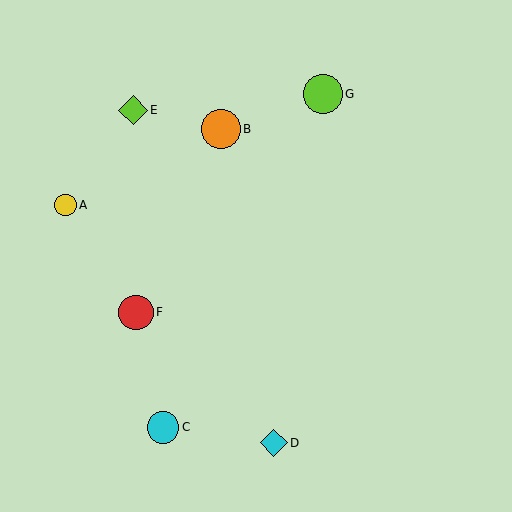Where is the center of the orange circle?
The center of the orange circle is at (221, 129).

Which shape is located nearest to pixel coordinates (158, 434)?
The cyan circle (labeled C) at (163, 427) is nearest to that location.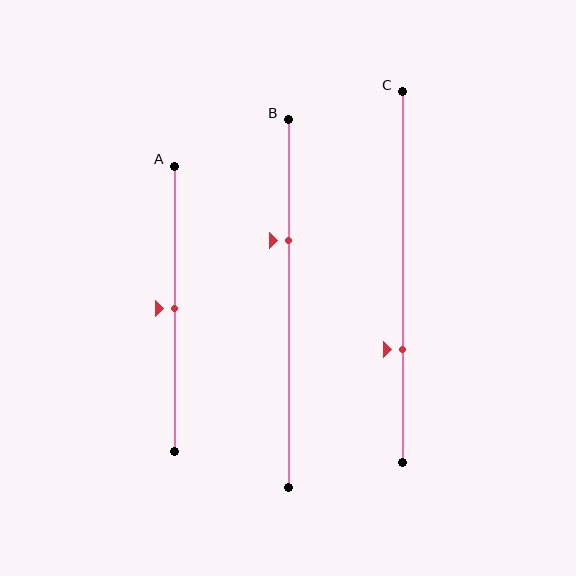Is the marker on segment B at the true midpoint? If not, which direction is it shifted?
No, the marker on segment B is shifted upward by about 17% of the segment length.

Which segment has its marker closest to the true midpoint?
Segment A has its marker closest to the true midpoint.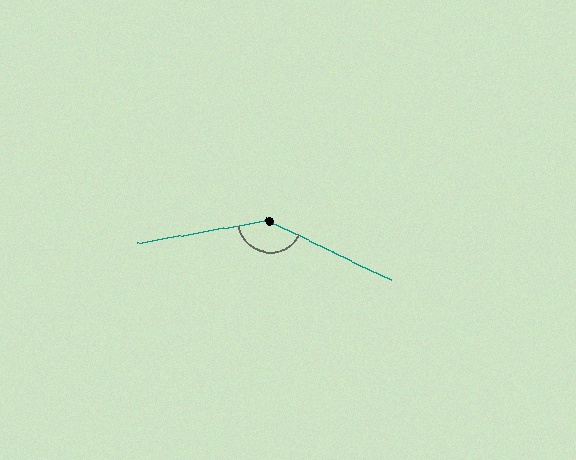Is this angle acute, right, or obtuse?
It is obtuse.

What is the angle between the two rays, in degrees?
Approximately 144 degrees.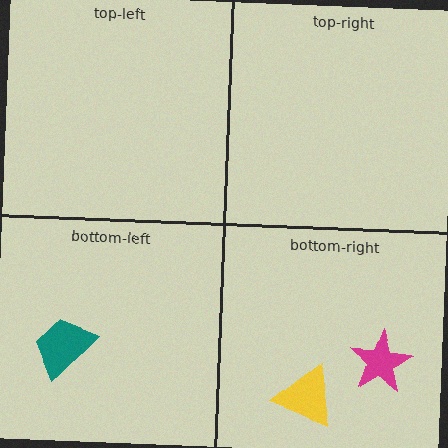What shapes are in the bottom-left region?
The teal trapezoid.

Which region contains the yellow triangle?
The bottom-right region.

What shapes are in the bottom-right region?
The magenta star, the yellow triangle.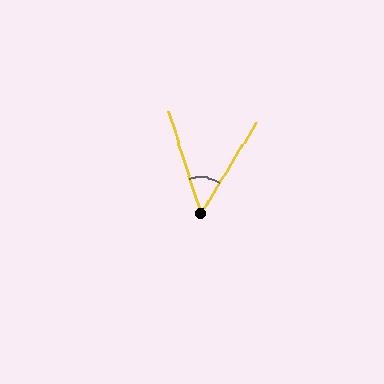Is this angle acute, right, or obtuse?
It is acute.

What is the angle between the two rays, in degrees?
Approximately 49 degrees.